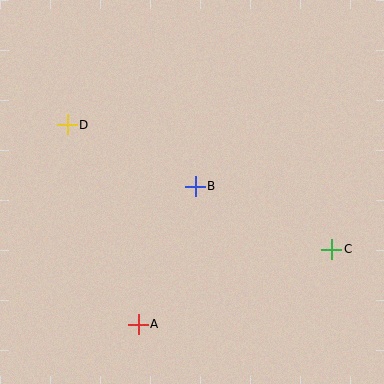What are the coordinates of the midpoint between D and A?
The midpoint between D and A is at (103, 225).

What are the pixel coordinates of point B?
Point B is at (195, 186).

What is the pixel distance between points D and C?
The distance between D and C is 292 pixels.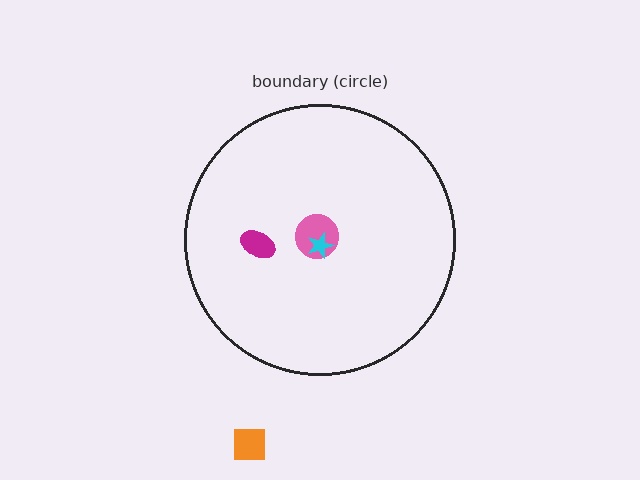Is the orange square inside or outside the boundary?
Outside.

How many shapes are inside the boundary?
3 inside, 1 outside.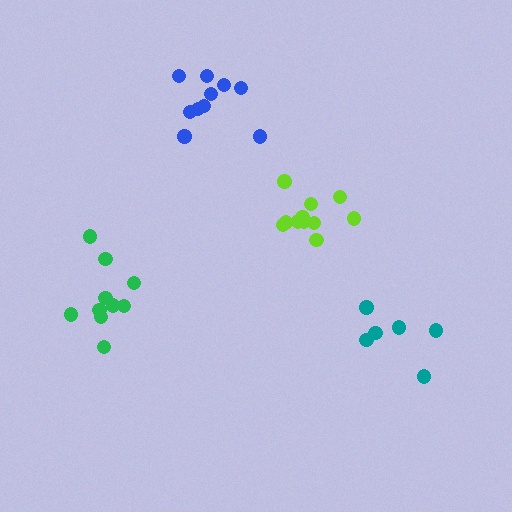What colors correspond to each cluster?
The clusters are colored: green, lime, blue, teal.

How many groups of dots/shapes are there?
There are 4 groups.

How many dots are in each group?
Group 1: 10 dots, Group 2: 11 dots, Group 3: 10 dots, Group 4: 6 dots (37 total).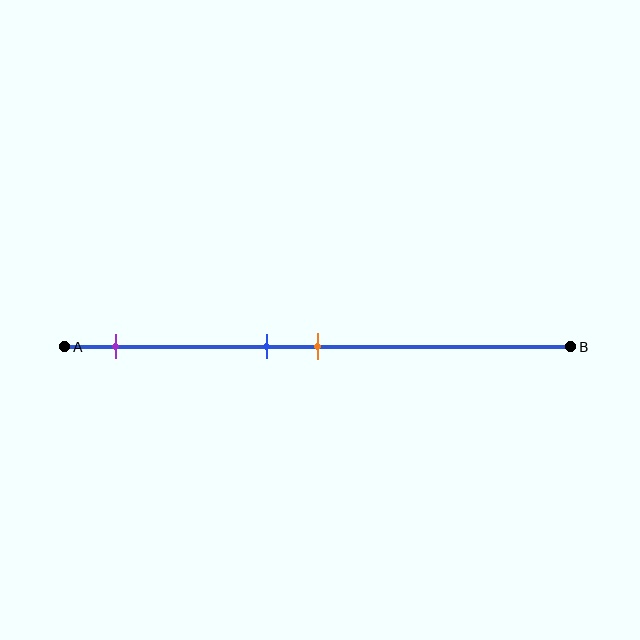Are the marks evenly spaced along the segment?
No, the marks are not evenly spaced.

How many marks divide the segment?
There are 3 marks dividing the segment.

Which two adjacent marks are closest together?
The blue and orange marks are the closest adjacent pair.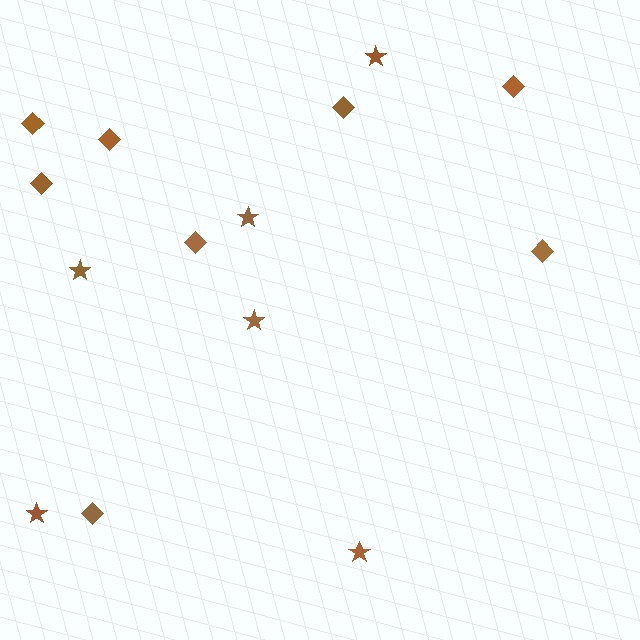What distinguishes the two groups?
There are 2 groups: one group of diamonds (8) and one group of stars (6).